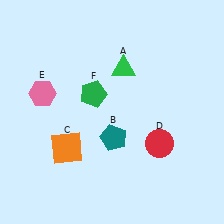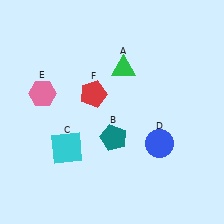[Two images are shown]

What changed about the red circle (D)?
In Image 1, D is red. In Image 2, it changed to blue.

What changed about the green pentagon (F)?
In Image 1, F is green. In Image 2, it changed to red.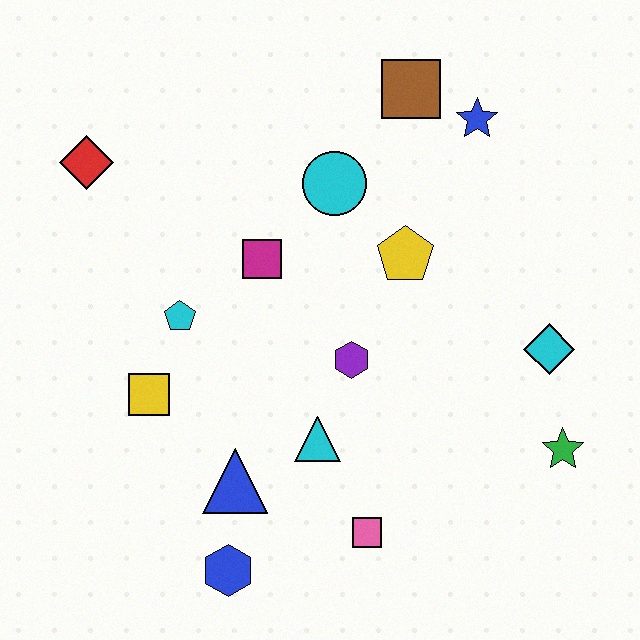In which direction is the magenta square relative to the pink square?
The magenta square is above the pink square.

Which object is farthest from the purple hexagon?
The red diamond is farthest from the purple hexagon.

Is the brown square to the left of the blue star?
Yes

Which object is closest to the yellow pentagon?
The cyan circle is closest to the yellow pentagon.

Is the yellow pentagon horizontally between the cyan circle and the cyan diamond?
Yes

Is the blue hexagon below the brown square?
Yes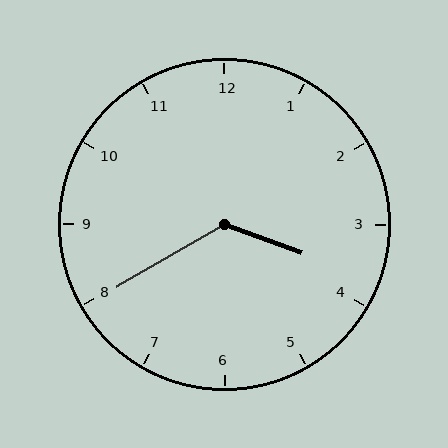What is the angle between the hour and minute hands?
Approximately 130 degrees.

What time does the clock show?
3:40.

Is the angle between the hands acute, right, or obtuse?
It is obtuse.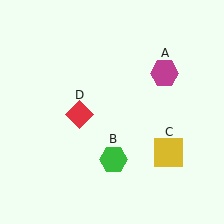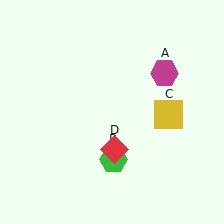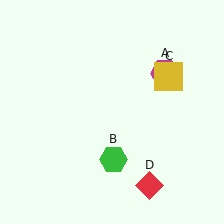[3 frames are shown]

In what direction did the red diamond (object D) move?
The red diamond (object D) moved down and to the right.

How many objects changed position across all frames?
2 objects changed position: yellow square (object C), red diamond (object D).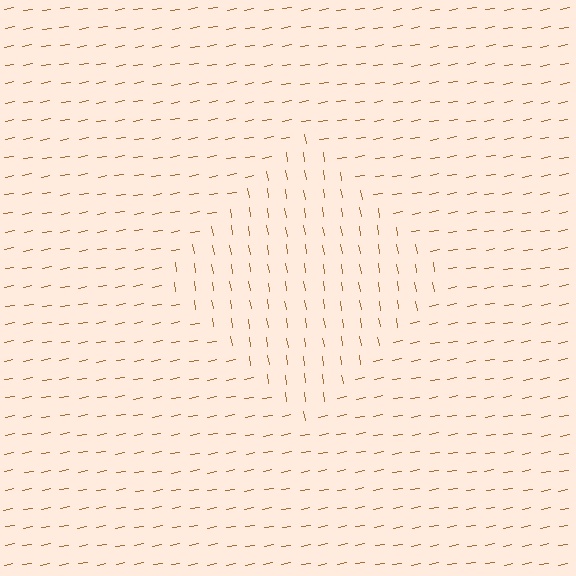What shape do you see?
I see a diamond.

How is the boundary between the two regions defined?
The boundary is defined purely by a change in line orientation (approximately 89 degrees difference). All lines are the same color and thickness.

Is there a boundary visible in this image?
Yes, there is a texture boundary formed by a change in line orientation.